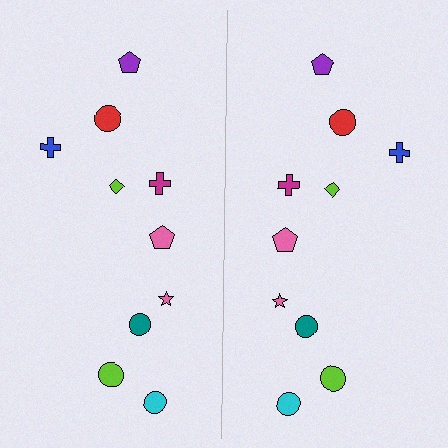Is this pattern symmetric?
Yes, this pattern has bilateral (reflection) symmetry.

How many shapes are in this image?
There are 20 shapes in this image.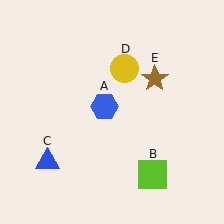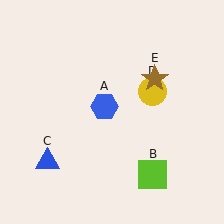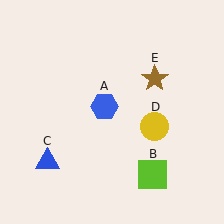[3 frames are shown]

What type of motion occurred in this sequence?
The yellow circle (object D) rotated clockwise around the center of the scene.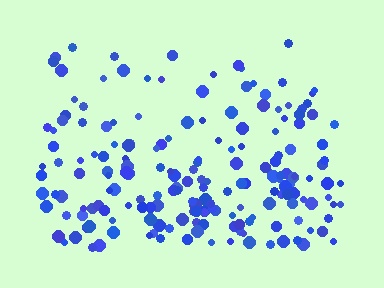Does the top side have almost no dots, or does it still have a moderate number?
Still a moderate number, just noticeably fewer than the bottom.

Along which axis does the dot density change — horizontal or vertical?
Vertical.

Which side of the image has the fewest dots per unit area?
The top.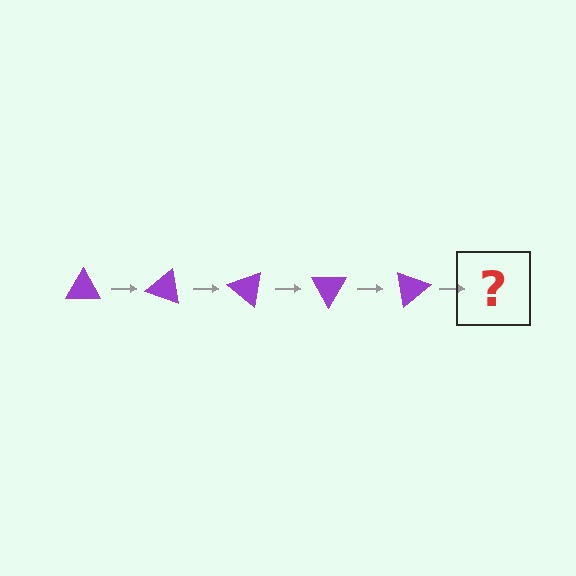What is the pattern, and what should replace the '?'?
The pattern is that the triangle rotates 20 degrees each step. The '?' should be a purple triangle rotated 100 degrees.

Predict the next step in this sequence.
The next step is a purple triangle rotated 100 degrees.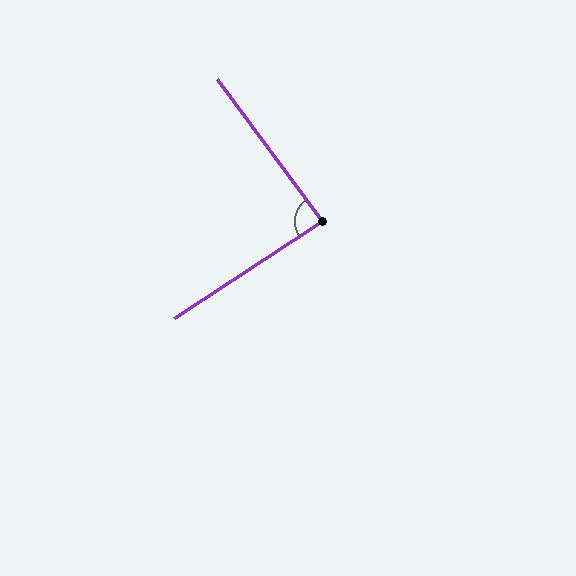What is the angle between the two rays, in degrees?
Approximately 87 degrees.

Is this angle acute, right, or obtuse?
It is approximately a right angle.